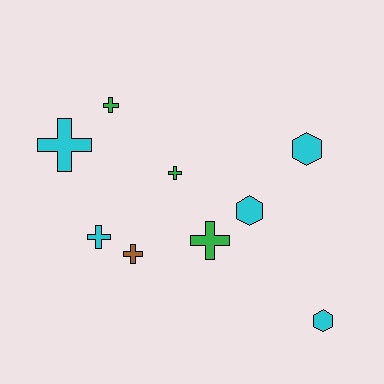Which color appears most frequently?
Cyan, with 5 objects.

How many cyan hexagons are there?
There are 3 cyan hexagons.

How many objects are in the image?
There are 9 objects.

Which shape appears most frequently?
Cross, with 6 objects.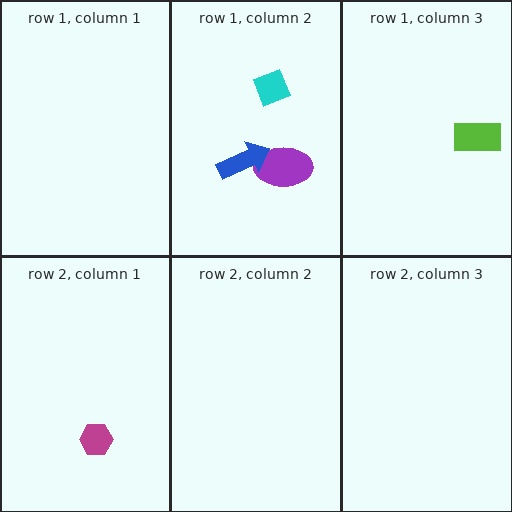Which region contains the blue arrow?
The row 1, column 2 region.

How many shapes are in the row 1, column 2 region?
3.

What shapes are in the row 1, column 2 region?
The cyan diamond, the purple ellipse, the blue arrow.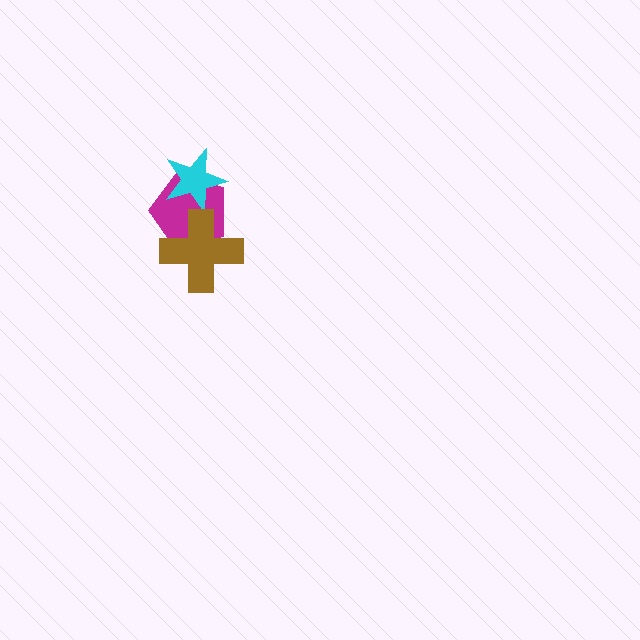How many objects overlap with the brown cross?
1 object overlaps with the brown cross.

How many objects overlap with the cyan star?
1 object overlaps with the cyan star.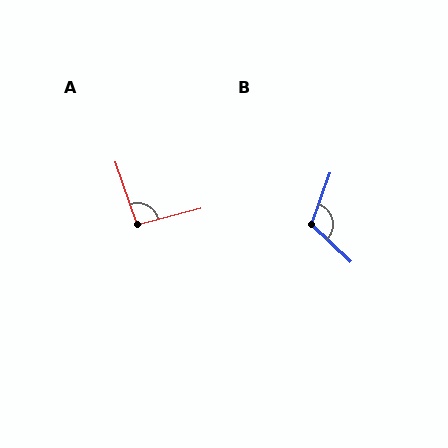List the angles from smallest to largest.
A (95°), B (114°).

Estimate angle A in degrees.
Approximately 95 degrees.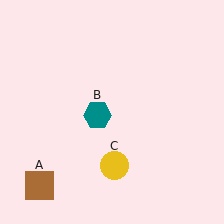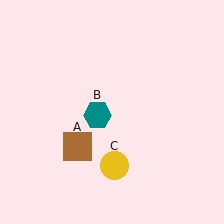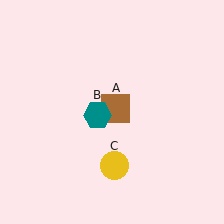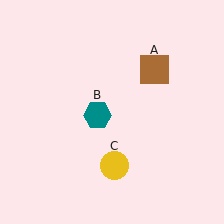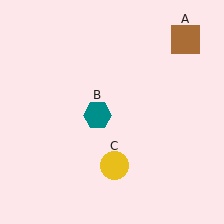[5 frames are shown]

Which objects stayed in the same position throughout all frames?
Teal hexagon (object B) and yellow circle (object C) remained stationary.